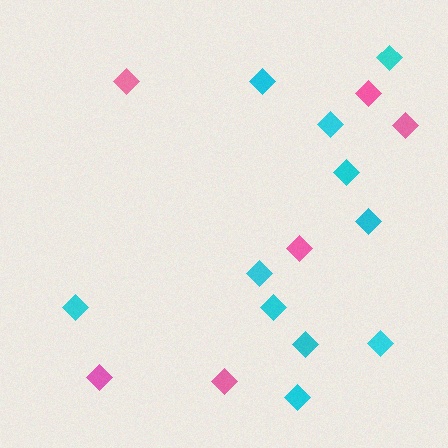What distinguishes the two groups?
There are 2 groups: one group of pink diamonds (6) and one group of cyan diamonds (11).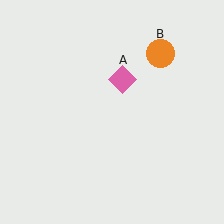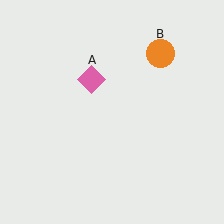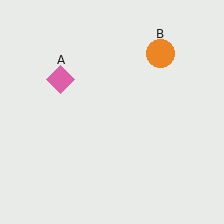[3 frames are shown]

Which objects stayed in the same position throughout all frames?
Orange circle (object B) remained stationary.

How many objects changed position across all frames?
1 object changed position: pink diamond (object A).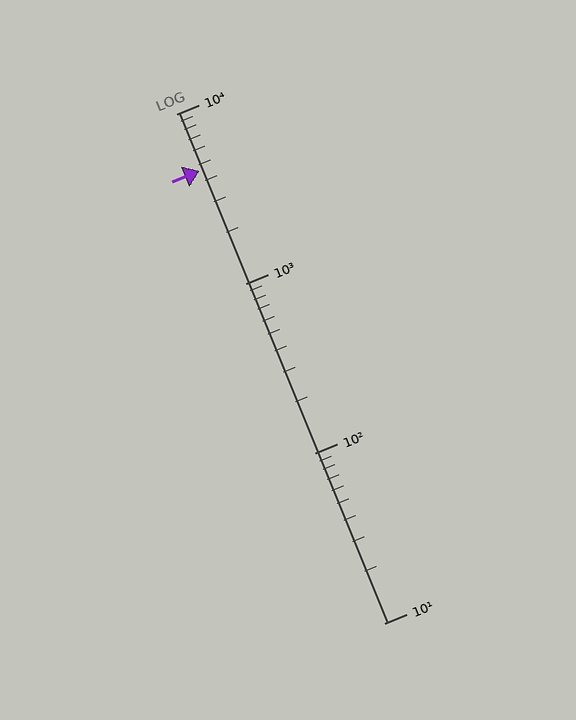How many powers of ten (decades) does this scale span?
The scale spans 3 decades, from 10 to 10000.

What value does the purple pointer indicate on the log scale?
The pointer indicates approximately 4600.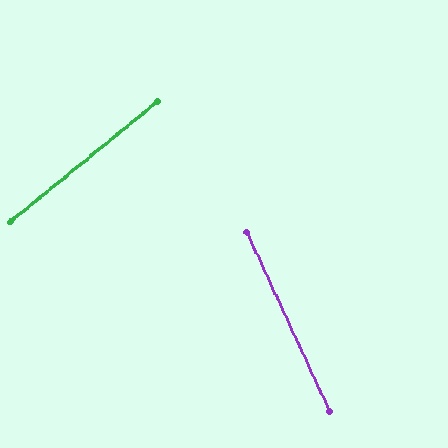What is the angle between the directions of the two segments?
Approximately 75 degrees.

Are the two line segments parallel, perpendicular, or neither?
Neither parallel nor perpendicular — they differ by about 75°.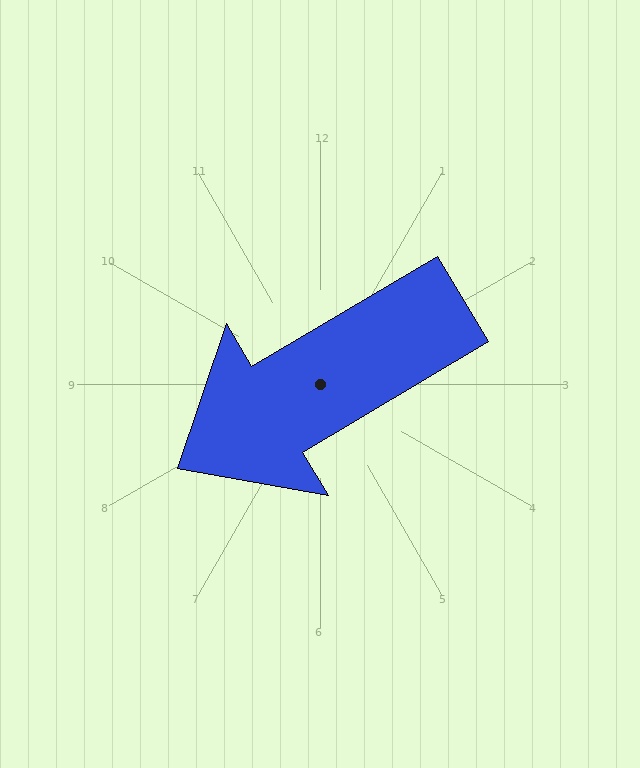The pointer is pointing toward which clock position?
Roughly 8 o'clock.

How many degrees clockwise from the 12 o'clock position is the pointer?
Approximately 239 degrees.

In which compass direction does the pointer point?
Southwest.